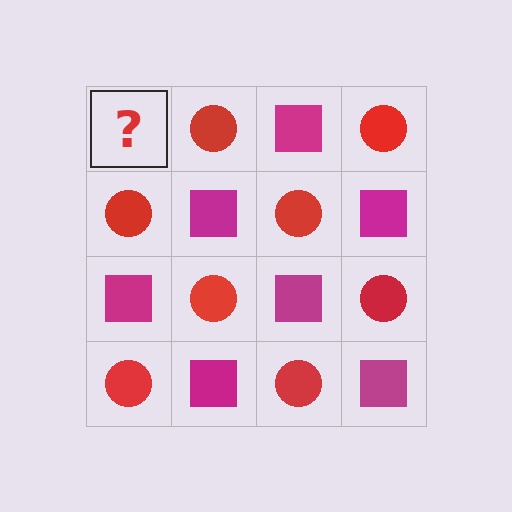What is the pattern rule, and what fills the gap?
The rule is that it alternates magenta square and red circle in a checkerboard pattern. The gap should be filled with a magenta square.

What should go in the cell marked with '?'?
The missing cell should contain a magenta square.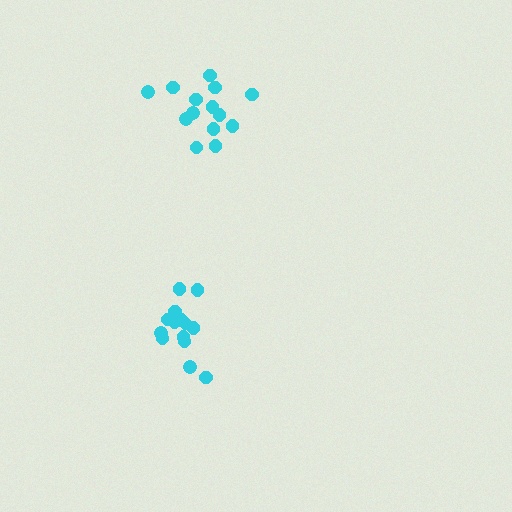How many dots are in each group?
Group 1: 14 dots, Group 2: 14 dots (28 total).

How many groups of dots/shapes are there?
There are 2 groups.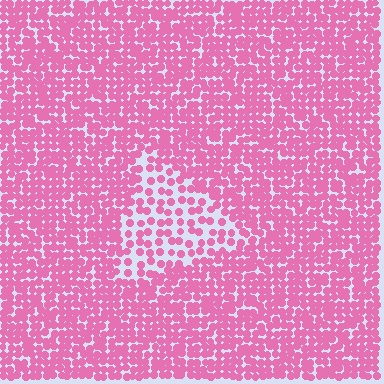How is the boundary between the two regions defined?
The boundary is defined by a change in element density (approximately 2.1x ratio). All elements are the same color, size, and shape.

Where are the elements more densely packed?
The elements are more densely packed outside the triangle boundary.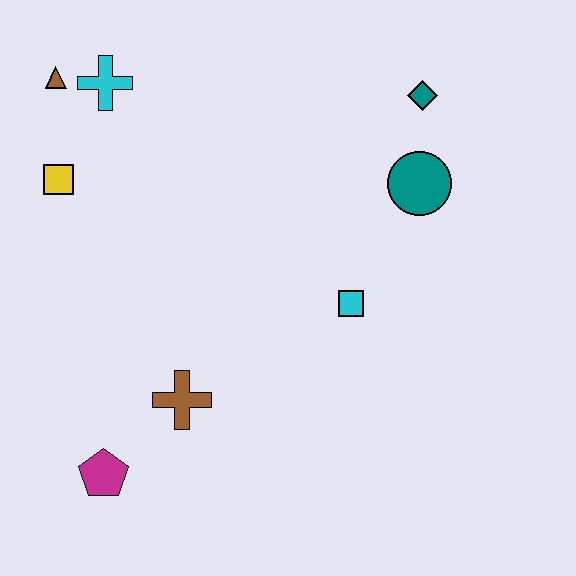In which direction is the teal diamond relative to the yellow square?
The teal diamond is to the right of the yellow square.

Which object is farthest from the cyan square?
The brown triangle is farthest from the cyan square.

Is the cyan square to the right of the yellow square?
Yes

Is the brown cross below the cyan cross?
Yes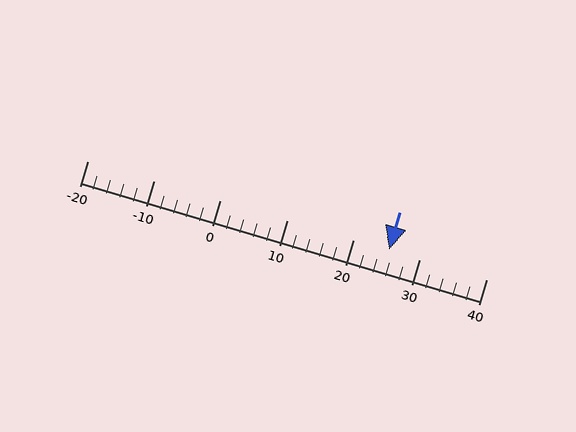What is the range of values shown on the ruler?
The ruler shows values from -20 to 40.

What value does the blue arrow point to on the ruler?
The blue arrow points to approximately 25.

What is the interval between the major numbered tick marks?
The major tick marks are spaced 10 units apart.